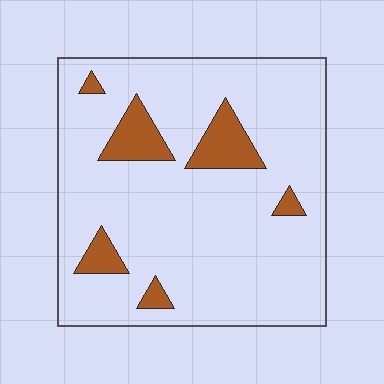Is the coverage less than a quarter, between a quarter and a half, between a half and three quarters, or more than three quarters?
Less than a quarter.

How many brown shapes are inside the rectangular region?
6.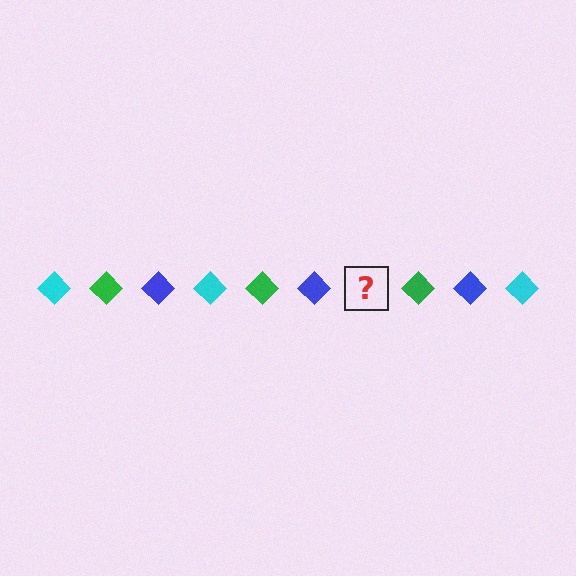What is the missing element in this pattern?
The missing element is a cyan diamond.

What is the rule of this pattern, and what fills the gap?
The rule is that the pattern cycles through cyan, green, blue diamonds. The gap should be filled with a cyan diamond.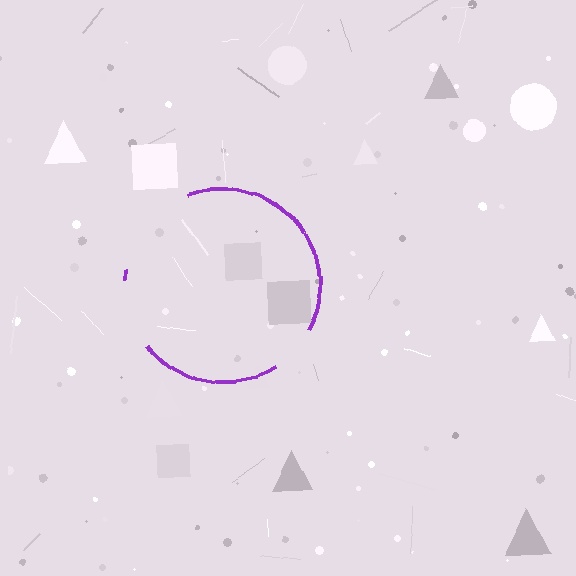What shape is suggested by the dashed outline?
The dashed outline suggests a circle.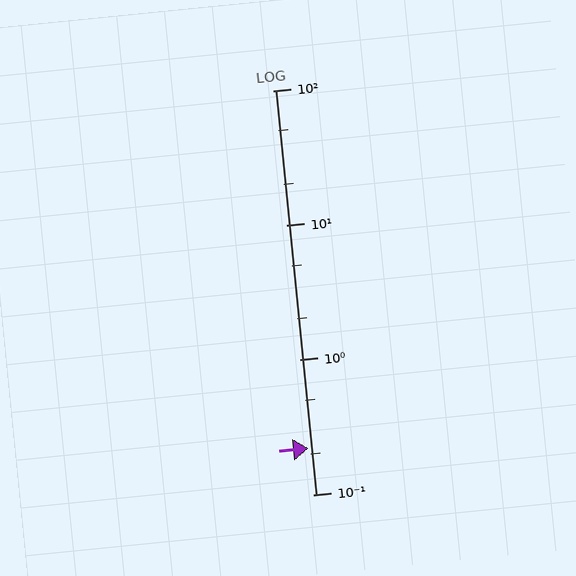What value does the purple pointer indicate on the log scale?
The pointer indicates approximately 0.22.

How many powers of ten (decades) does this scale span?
The scale spans 3 decades, from 0.1 to 100.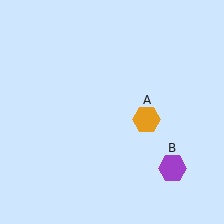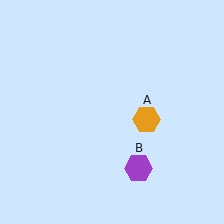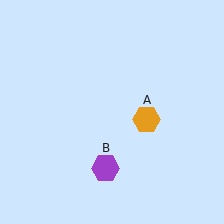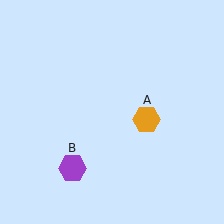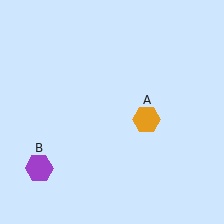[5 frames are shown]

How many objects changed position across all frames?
1 object changed position: purple hexagon (object B).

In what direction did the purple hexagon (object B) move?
The purple hexagon (object B) moved left.